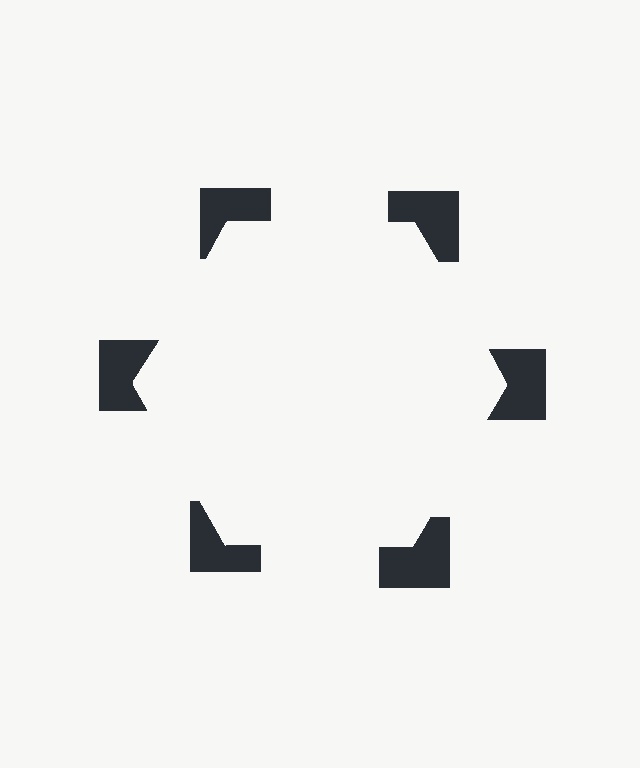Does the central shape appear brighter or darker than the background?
It typically appears slightly brighter than the background, even though no actual brightness change is drawn.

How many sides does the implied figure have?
6 sides.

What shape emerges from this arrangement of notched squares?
An illusory hexagon — its edges are inferred from the aligned wedge cuts in the notched squares, not physically drawn.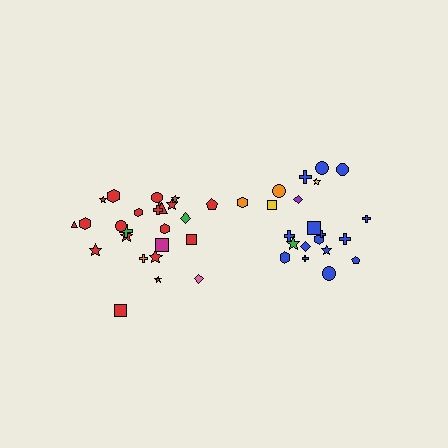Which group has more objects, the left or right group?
The left group.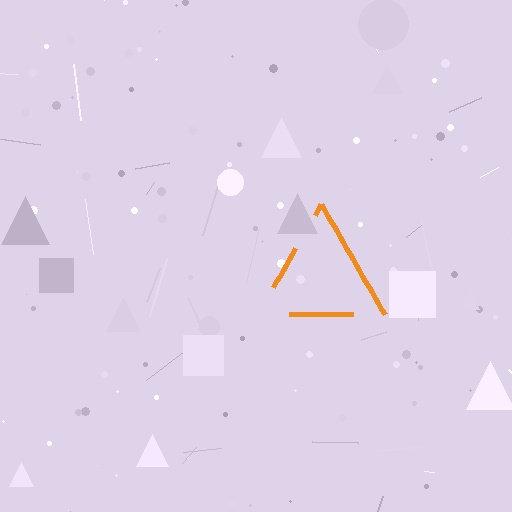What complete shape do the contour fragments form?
The contour fragments form a triangle.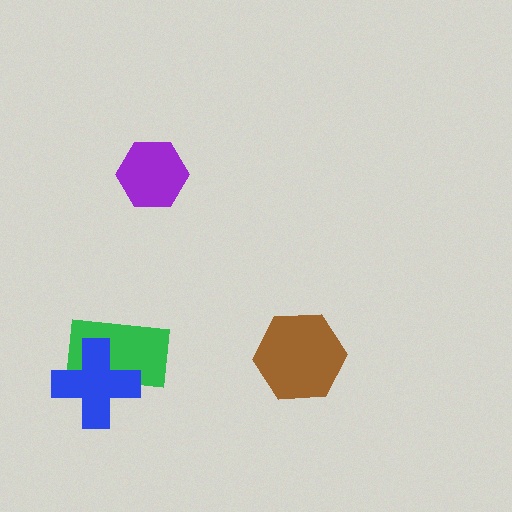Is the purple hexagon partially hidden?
No, no other shape covers it.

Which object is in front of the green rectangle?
The blue cross is in front of the green rectangle.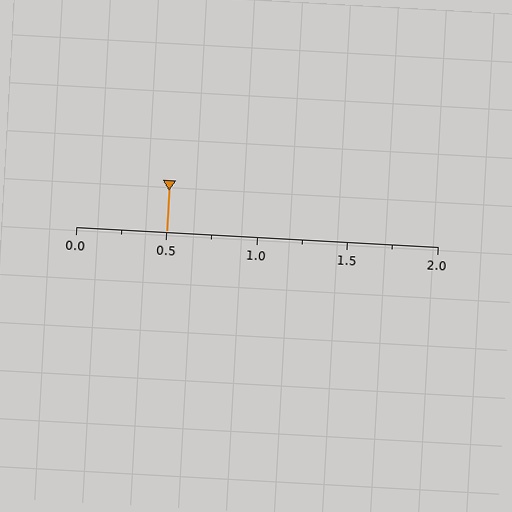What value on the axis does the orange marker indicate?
The marker indicates approximately 0.5.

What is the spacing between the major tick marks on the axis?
The major ticks are spaced 0.5 apart.